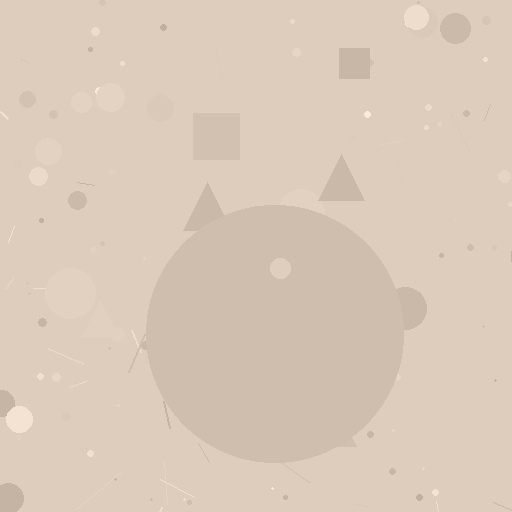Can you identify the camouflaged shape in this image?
The camouflaged shape is a circle.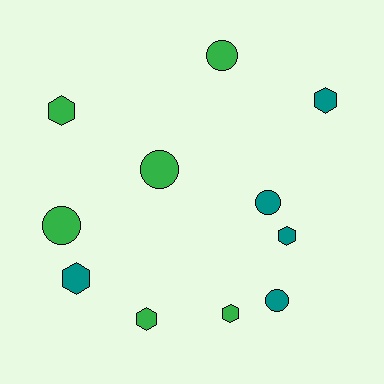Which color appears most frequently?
Green, with 6 objects.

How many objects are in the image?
There are 11 objects.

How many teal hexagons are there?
There are 3 teal hexagons.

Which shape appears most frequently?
Hexagon, with 6 objects.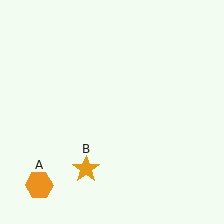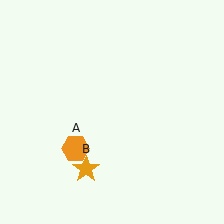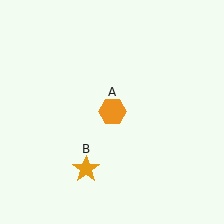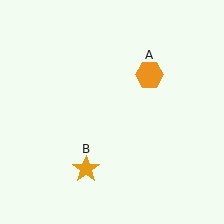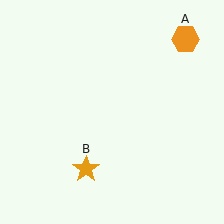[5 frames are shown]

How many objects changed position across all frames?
1 object changed position: orange hexagon (object A).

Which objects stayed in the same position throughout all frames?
Orange star (object B) remained stationary.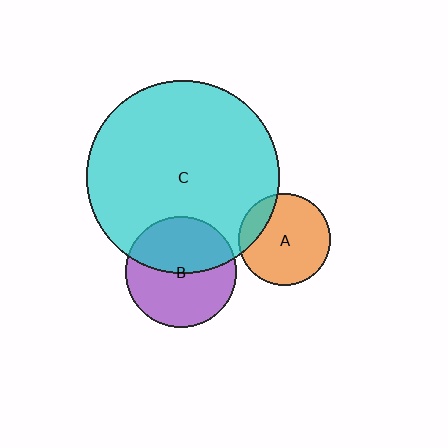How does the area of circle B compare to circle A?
Approximately 1.4 times.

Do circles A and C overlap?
Yes.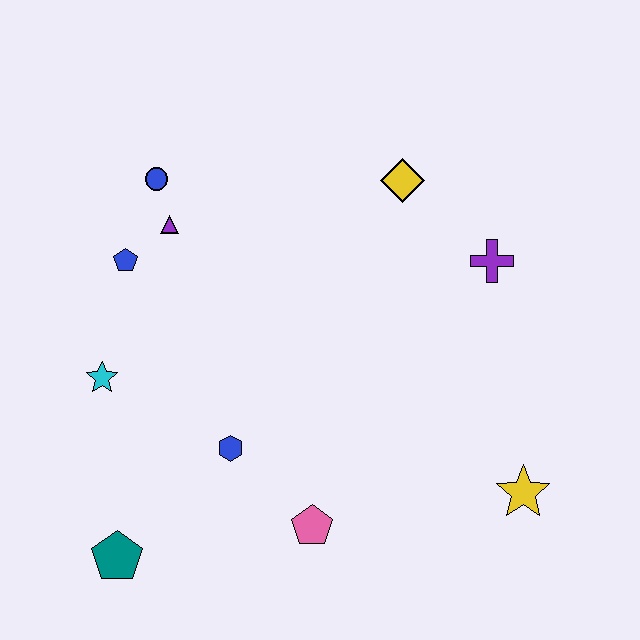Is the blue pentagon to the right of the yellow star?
No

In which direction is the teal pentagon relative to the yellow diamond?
The teal pentagon is below the yellow diamond.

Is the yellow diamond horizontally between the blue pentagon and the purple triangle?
No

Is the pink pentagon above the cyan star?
No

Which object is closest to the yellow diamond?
The purple cross is closest to the yellow diamond.